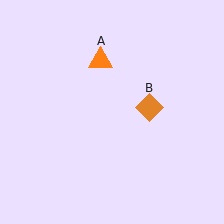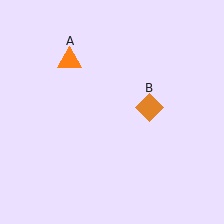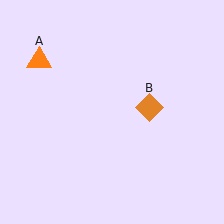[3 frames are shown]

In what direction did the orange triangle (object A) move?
The orange triangle (object A) moved left.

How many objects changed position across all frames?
1 object changed position: orange triangle (object A).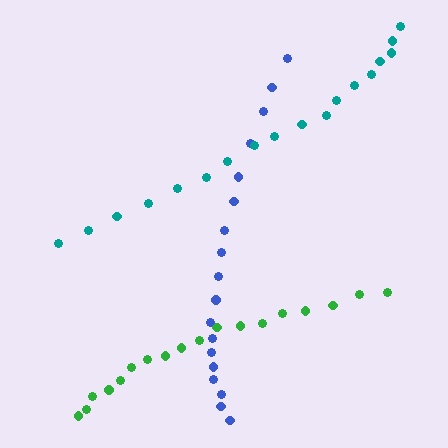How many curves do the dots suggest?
There are 3 distinct paths.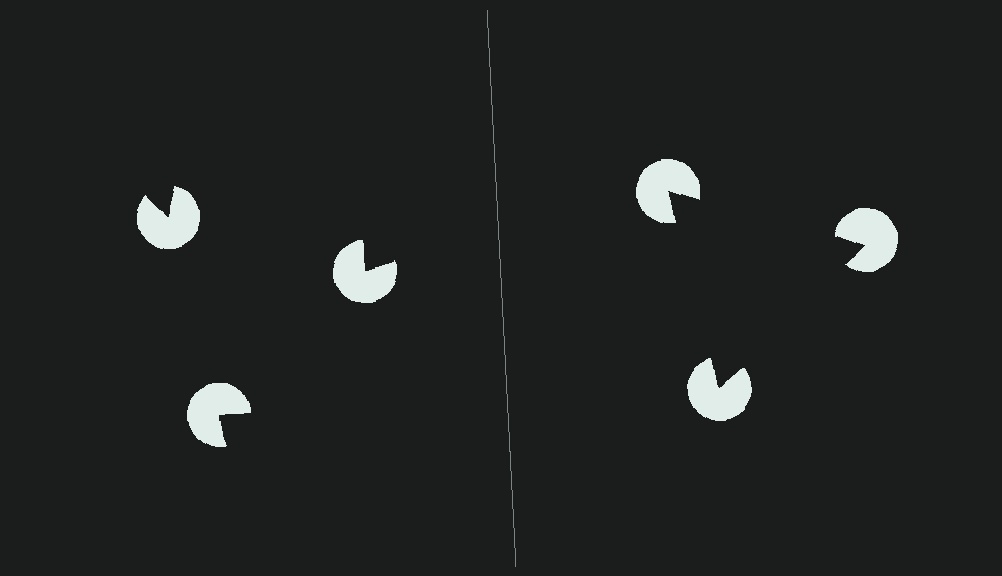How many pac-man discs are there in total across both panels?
6 — 3 on each side.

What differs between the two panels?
The pac-man discs are positioned identically on both sides; only the wedge orientations differ. On the right they align to a triangle; on the left they are misaligned.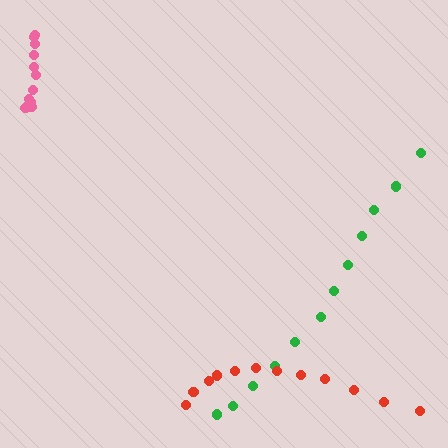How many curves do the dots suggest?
There are 3 distinct paths.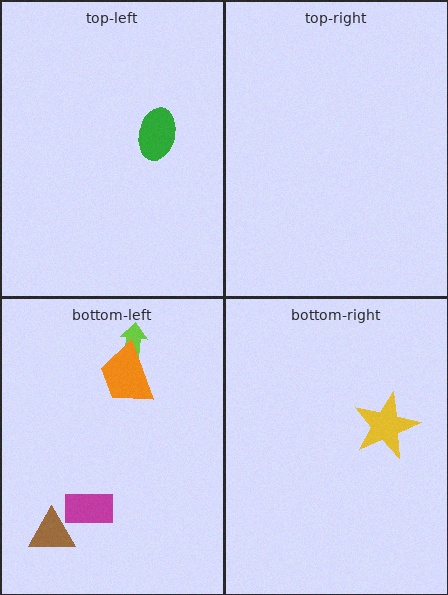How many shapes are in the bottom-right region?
1.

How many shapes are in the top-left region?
1.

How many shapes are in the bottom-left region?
4.